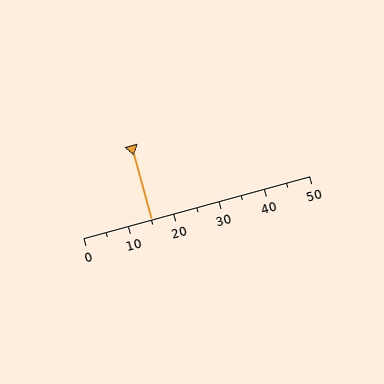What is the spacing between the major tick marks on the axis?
The major ticks are spaced 10 apart.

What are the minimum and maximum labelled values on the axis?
The axis runs from 0 to 50.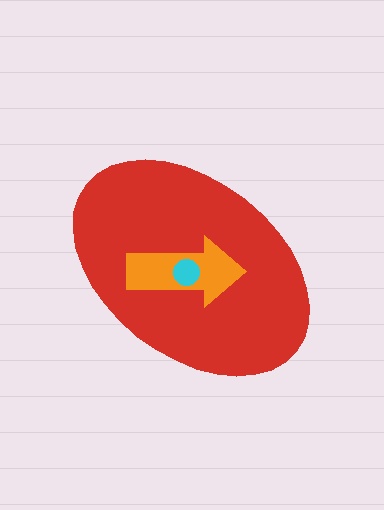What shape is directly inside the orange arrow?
The cyan circle.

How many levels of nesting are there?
3.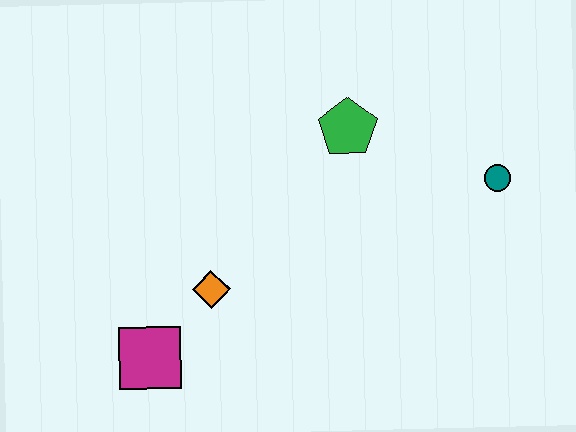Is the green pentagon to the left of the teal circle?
Yes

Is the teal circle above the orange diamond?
Yes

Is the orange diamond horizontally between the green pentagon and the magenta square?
Yes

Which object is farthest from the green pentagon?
The magenta square is farthest from the green pentagon.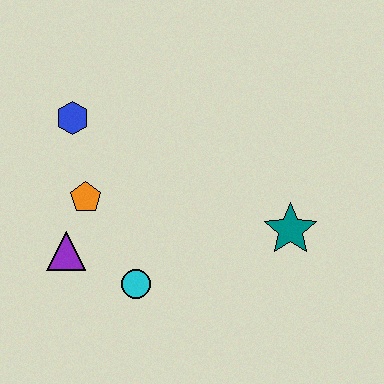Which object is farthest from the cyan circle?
The blue hexagon is farthest from the cyan circle.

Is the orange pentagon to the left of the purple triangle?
No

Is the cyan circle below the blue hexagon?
Yes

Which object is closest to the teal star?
The cyan circle is closest to the teal star.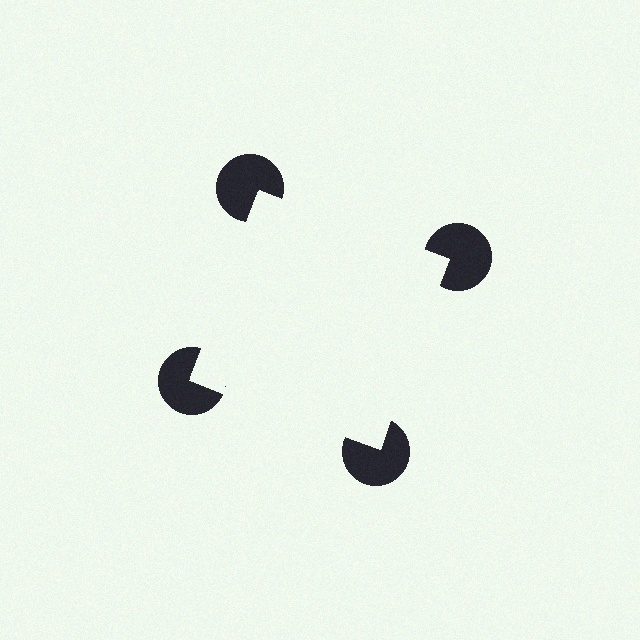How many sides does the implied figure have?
4 sides.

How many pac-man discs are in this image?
There are 4 — one at each vertex of the illusory square.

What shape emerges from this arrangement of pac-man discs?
An illusory square — its edges are inferred from the aligned wedge cuts in the pac-man discs, not physically drawn.